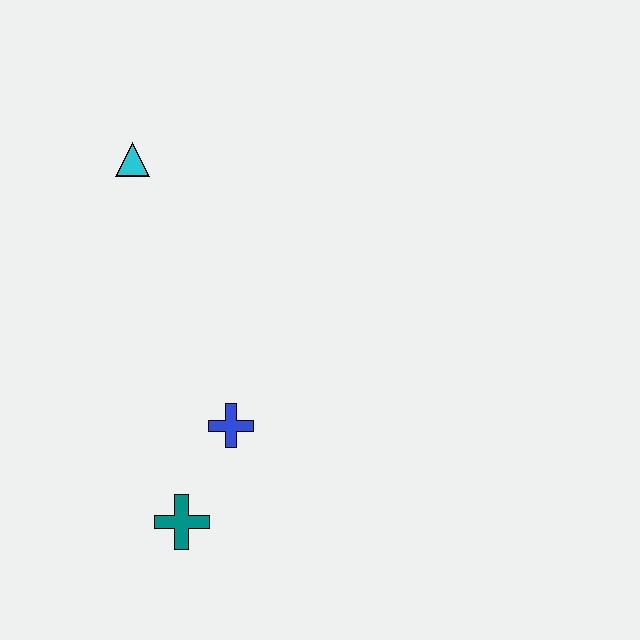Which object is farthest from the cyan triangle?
The teal cross is farthest from the cyan triangle.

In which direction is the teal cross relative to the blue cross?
The teal cross is below the blue cross.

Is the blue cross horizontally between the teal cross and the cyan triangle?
No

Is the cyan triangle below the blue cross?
No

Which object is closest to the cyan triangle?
The blue cross is closest to the cyan triangle.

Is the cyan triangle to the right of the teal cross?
No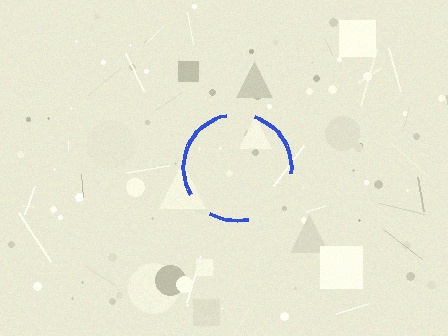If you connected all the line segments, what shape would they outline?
They would outline a circle.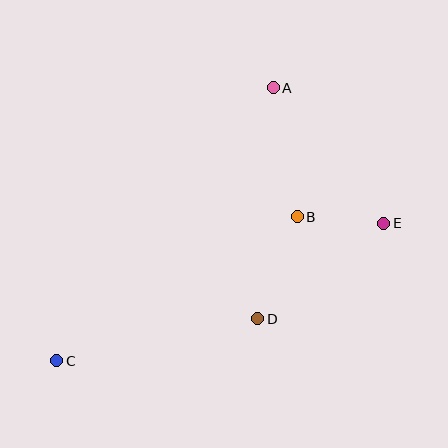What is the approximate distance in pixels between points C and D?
The distance between C and D is approximately 205 pixels.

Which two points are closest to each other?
Points B and E are closest to each other.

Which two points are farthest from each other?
Points C and E are farthest from each other.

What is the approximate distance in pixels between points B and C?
The distance between B and C is approximately 280 pixels.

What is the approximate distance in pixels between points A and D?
The distance between A and D is approximately 231 pixels.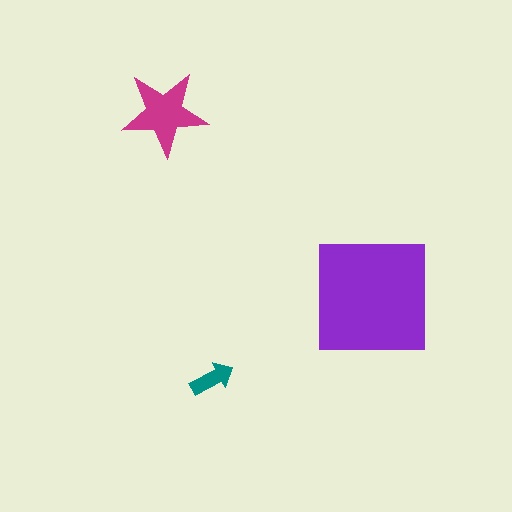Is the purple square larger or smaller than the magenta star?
Larger.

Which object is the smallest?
The teal arrow.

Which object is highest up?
The magenta star is topmost.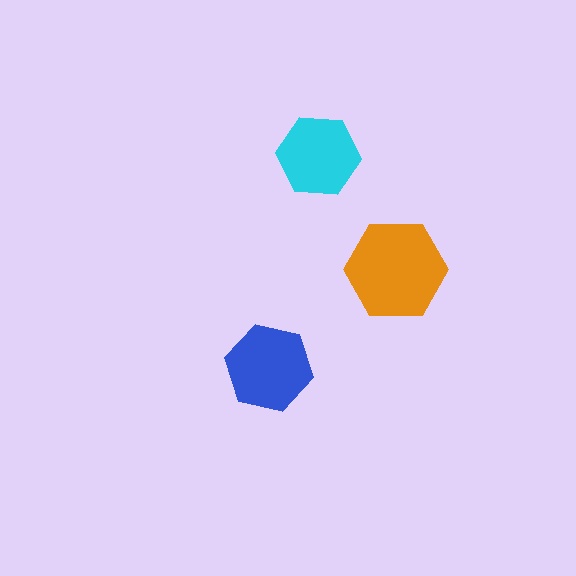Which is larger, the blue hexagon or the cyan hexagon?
The blue one.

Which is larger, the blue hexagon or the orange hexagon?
The orange one.